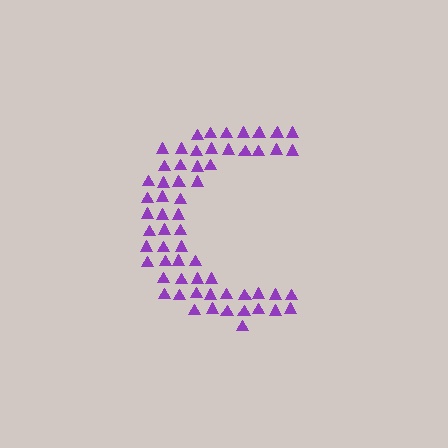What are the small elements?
The small elements are triangles.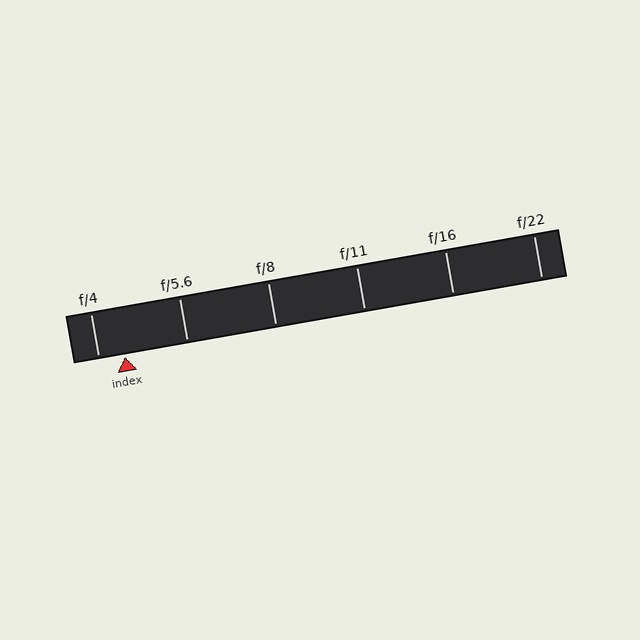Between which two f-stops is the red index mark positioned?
The index mark is between f/4 and f/5.6.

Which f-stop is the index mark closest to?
The index mark is closest to f/4.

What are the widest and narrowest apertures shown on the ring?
The widest aperture shown is f/4 and the narrowest is f/22.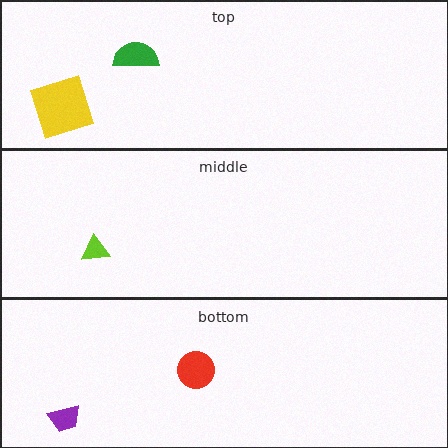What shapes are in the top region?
The yellow square, the green semicircle.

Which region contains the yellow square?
The top region.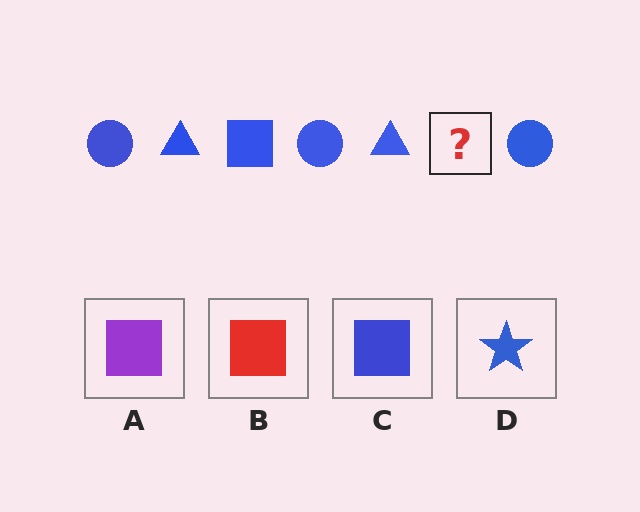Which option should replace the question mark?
Option C.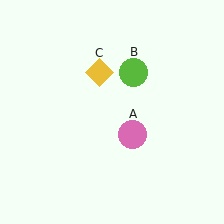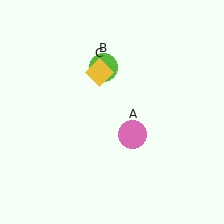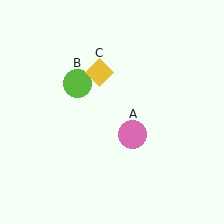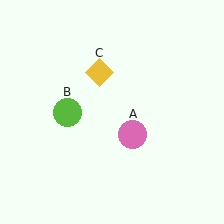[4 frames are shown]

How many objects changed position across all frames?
1 object changed position: lime circle (object B).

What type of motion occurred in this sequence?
The lime circle (object B) rotated counterclockwise around the center of the scene.